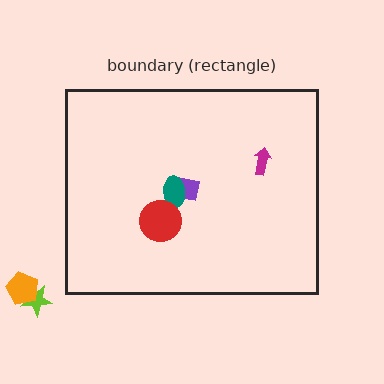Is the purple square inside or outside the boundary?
Inside.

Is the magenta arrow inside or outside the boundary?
Inside.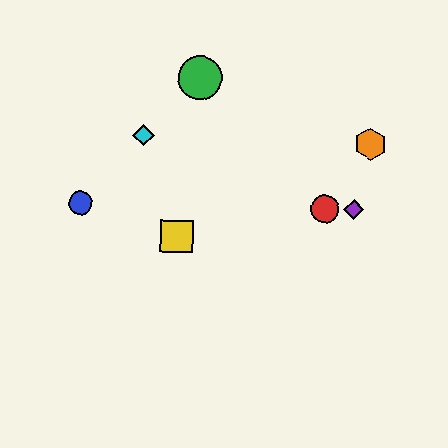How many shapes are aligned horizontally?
3 shapes (the red circle, the blue circle, the purple diamond) are aligned horizontally.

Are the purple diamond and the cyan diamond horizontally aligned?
No, the purple diamond is at y≈210 and the cyan diamond is at y≈135.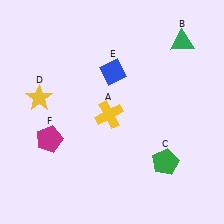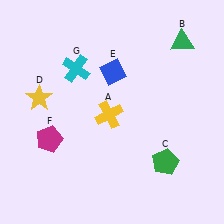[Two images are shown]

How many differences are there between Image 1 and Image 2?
There is 1 difference between the two images.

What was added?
A cyan cross (G) was added in Image 2.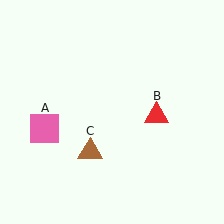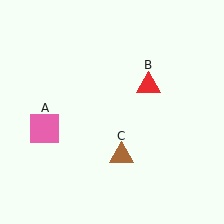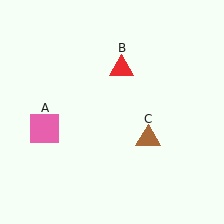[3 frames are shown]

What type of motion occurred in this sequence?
The red triangle (object B), brown triangle (object C) rotated counterclockwise around the center of the scene.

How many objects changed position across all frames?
2 objects changed position: red triangle (object B), brown triangle (object C).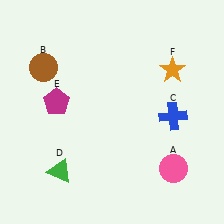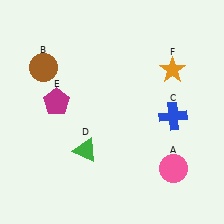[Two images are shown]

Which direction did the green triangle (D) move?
The green triangle (D) moved right.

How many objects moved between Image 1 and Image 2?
1 object moved between the two images.